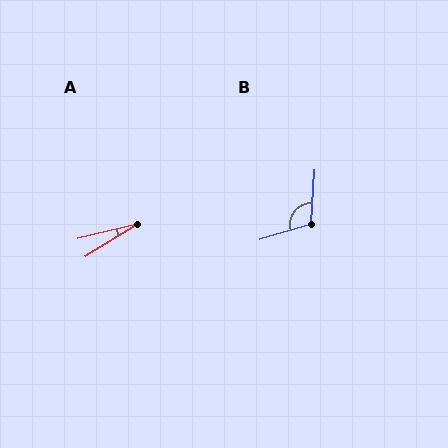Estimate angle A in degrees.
Approximately 19 degrees.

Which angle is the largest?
B, at approximately 111 degrees.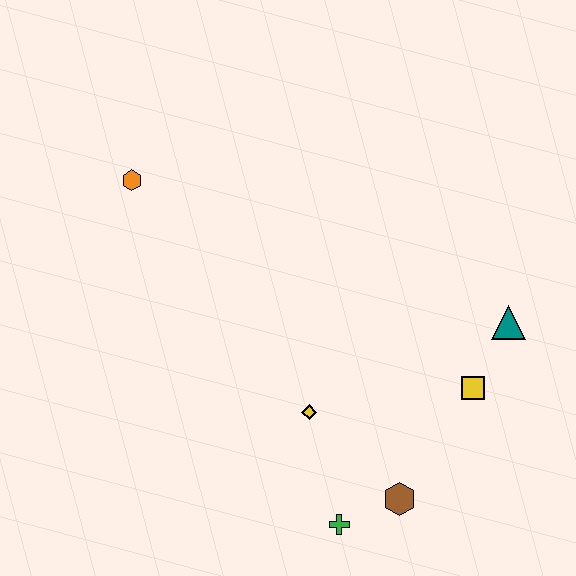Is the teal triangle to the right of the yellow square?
Yes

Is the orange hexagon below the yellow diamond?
No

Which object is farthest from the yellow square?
The orange hexagon is farthest from the yellow square.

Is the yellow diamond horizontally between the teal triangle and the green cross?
No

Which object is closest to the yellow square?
The teal triangle is closest to the yellow square.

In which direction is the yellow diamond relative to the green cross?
The yellow diamond is above the green cross.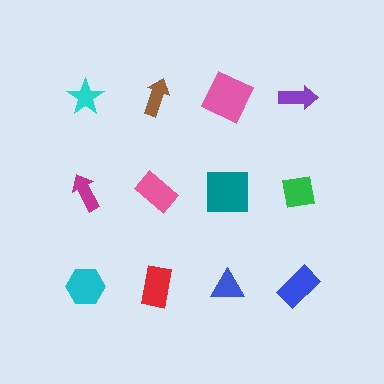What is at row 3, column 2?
A red rectangle.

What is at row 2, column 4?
A green square.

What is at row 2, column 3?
A teal square.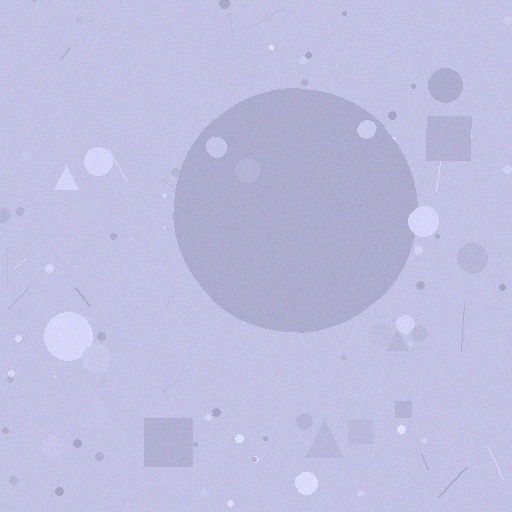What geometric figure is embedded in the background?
A circle is embedded in the background.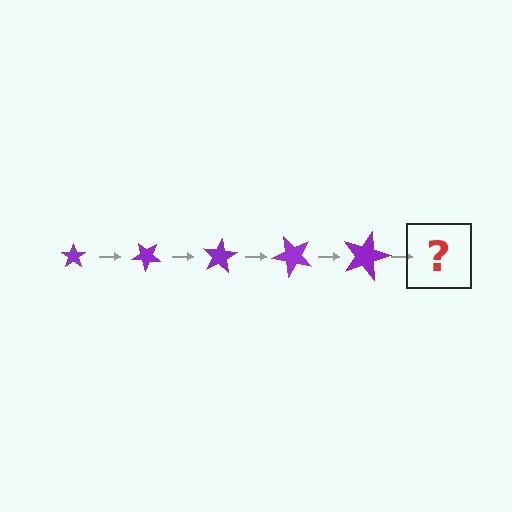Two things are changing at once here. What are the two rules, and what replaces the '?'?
The two rules are that the star grows larger each step and it rotates 40 degrees each step. The '?' should be a star, larger than the previous one and rotated 200 degrees from the start.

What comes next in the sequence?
The next element should be a star, larger than the previous one and rotated 200 degrees from the start.